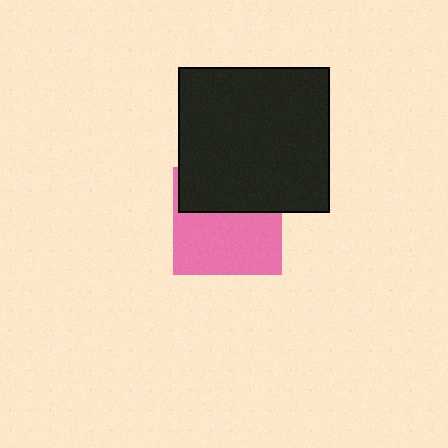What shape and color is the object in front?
The object in front is a black rectangle.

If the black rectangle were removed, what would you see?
You would see the complete pink square.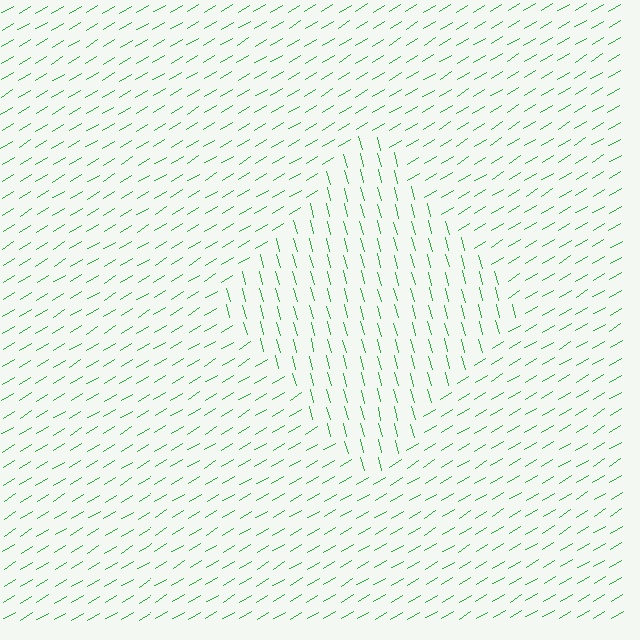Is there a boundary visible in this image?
Yes, there is a texture boundary formed by a change in line orientation.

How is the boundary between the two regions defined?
The boundary is defined purely by a change in line orientation (approximately 74 degrees difference). All lines are the same color and thickness.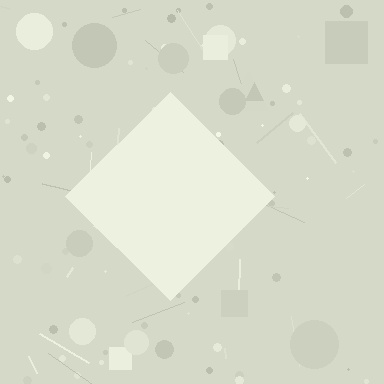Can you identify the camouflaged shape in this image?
The camouflaged shape is a diamond.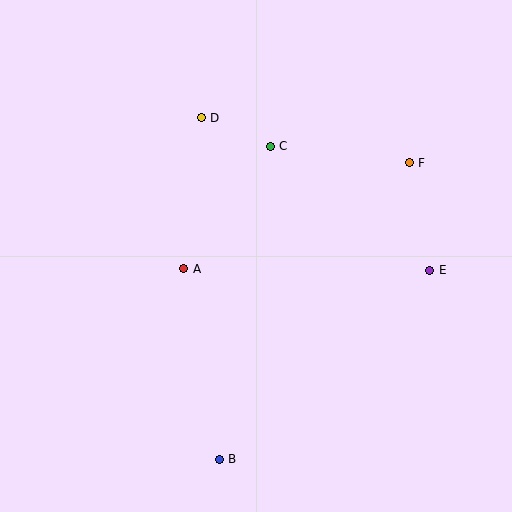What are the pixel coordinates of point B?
Point B is at (219, 459).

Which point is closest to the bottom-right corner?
Point E is closest to the bottom-right corner.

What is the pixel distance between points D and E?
The distance between D and E is 275 pixels.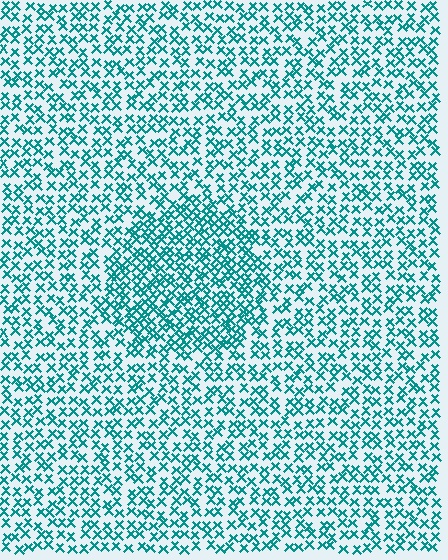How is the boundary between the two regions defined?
The boundary is defined by a change in element density (approximately 1.7x ratio). All elements are the same color, size, and shape.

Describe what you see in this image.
The image contains small teal elements arranged at two different densities. A circle-shaped region is visible where the elements are more densely packed than the surrounding area.